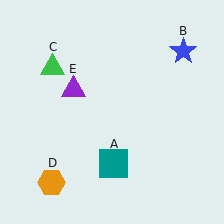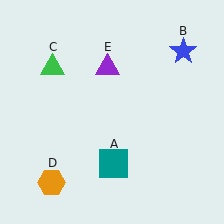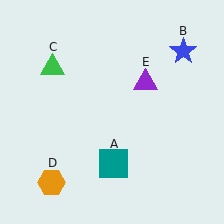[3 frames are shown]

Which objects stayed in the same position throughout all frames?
Teal square (object A) and blue star (object B) and green triangle (object C) and orange hexagon (object D) remained stationary.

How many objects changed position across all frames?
1 object changed position: purple triangle (object E).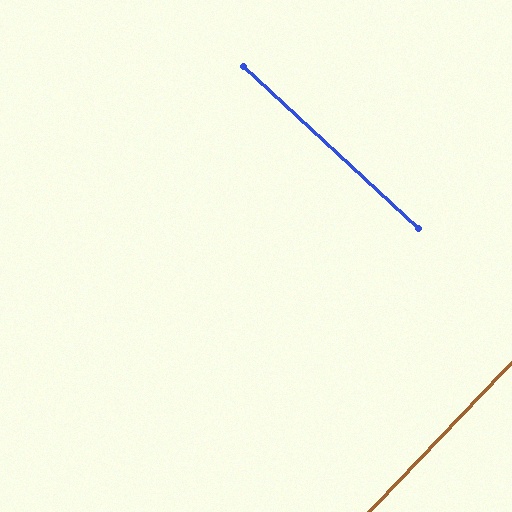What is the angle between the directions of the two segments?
Approximately 89 degrees.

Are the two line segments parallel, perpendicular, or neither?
Perpendicular — they meet at approximately 89°.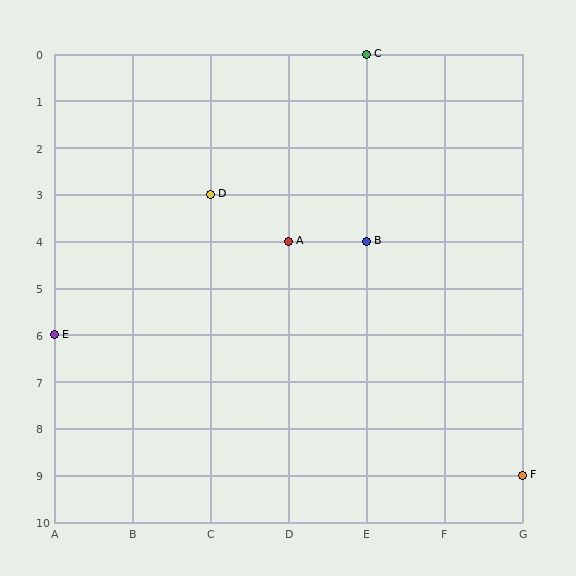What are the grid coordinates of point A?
Point A is at grid coordinates (D, 4).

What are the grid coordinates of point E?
Point E is at grid coordinates (A, 6).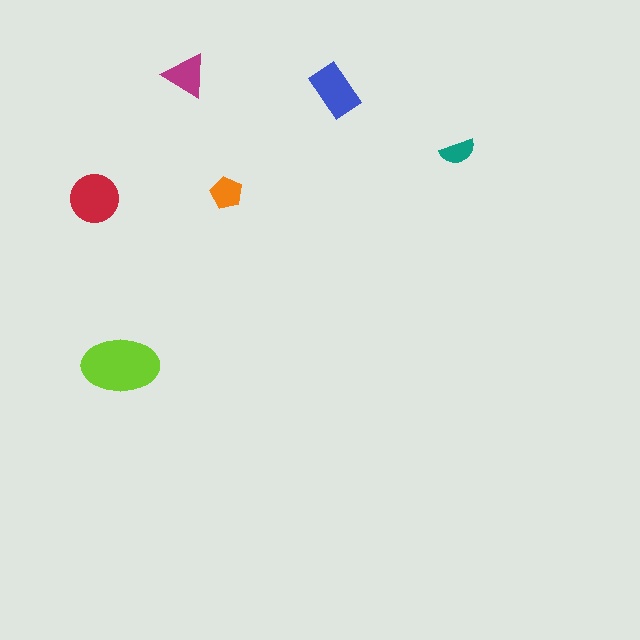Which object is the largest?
The lime ellipse.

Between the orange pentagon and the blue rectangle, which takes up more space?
The blue rectangle.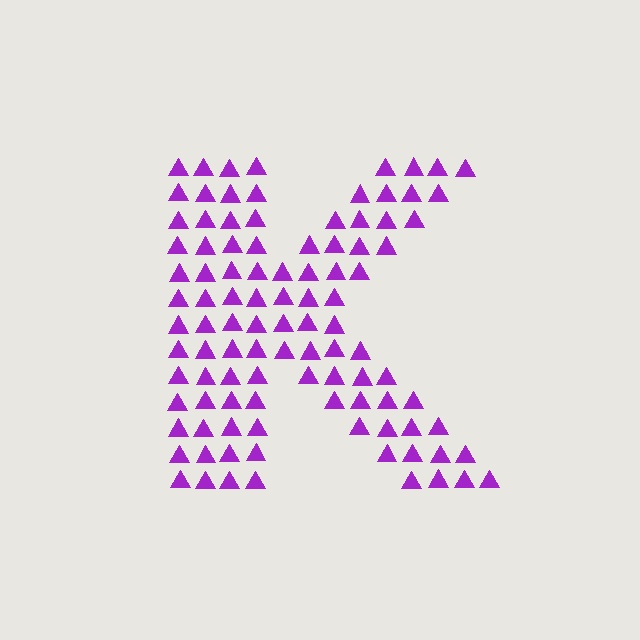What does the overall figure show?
The overall figure shows the letter K.